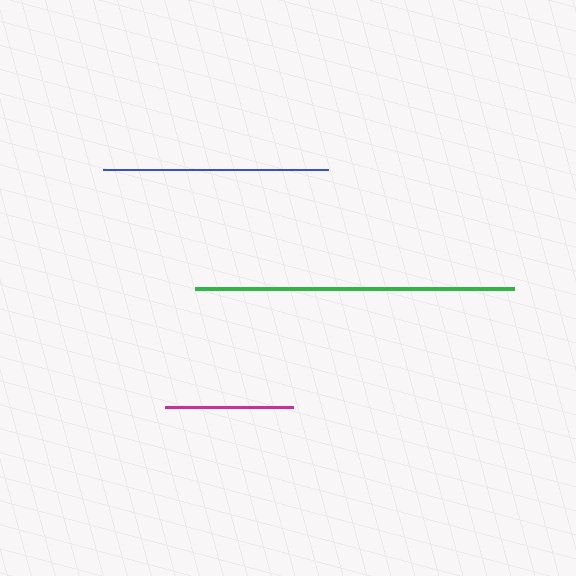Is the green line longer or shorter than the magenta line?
The green line is longer than the magenta line.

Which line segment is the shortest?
The magenta line is the shortest at approximately 129 pixels.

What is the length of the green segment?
The green segment is approximately 319 pixels long.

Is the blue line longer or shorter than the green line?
The green line is longer than the blue line.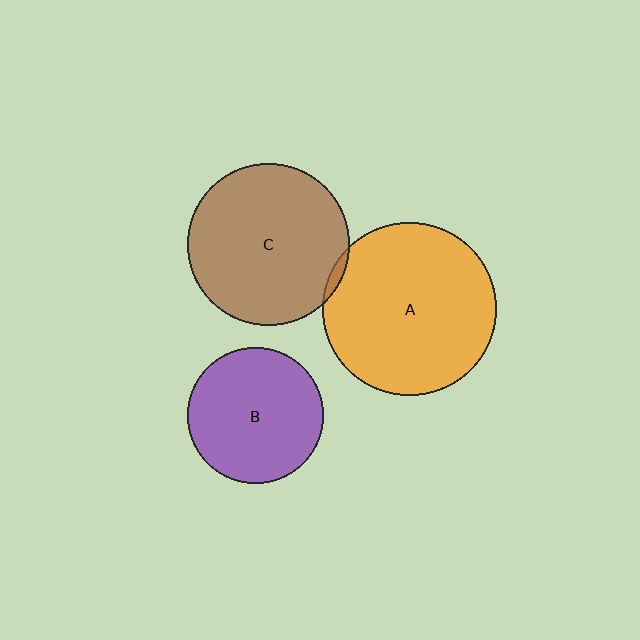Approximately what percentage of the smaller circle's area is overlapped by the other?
Approximately 5%.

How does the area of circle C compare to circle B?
Approximately 1.4 times.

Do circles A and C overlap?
Yes.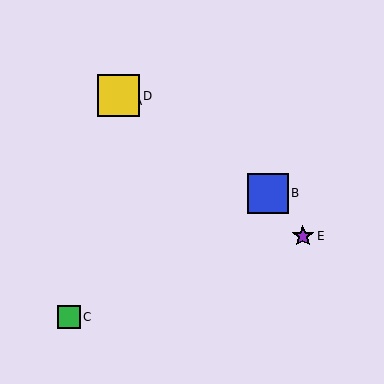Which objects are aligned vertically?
Objects A, D are aligned vertically.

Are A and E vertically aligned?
No, A is at x≈119 and E is at x≈303.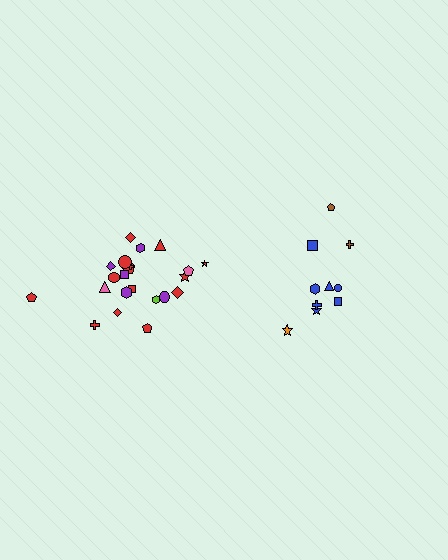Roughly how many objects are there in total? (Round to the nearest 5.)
Roughly 30 objects in total.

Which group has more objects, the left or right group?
The left group.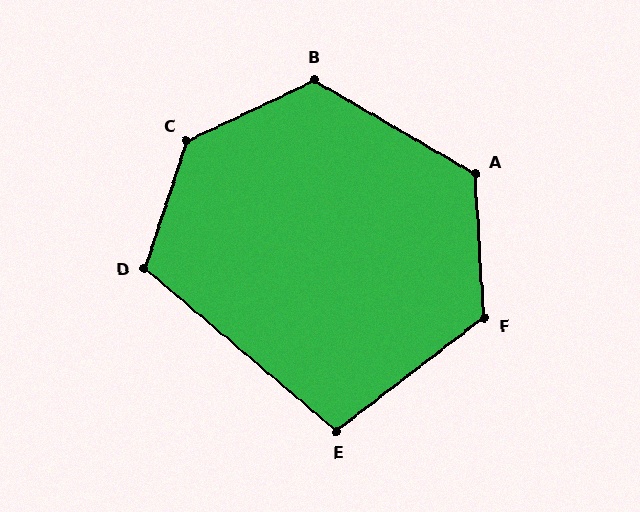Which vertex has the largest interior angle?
C, at approximately 134 degrees.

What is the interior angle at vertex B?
Approximately 124 degrees (obtuse).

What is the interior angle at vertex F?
Approximately 124 degrees (obtuse).